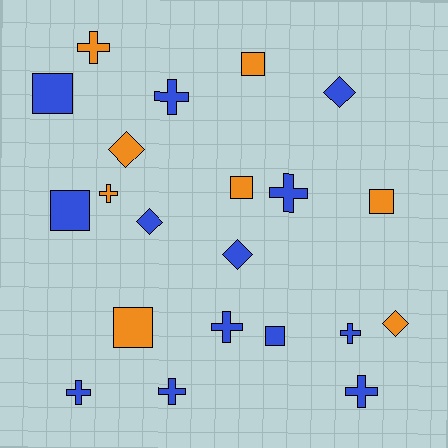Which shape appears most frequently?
Cross, with 9 objects.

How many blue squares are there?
There are 3 blue squares.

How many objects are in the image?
There are 21 objects.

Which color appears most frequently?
Blue, with 13 objects.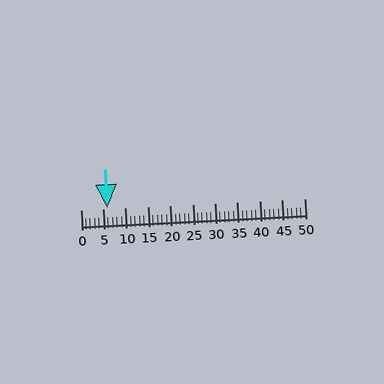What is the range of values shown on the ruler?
The ruler shows values from 0 to 50.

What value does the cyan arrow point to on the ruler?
The cyan arrow points to approximately 6.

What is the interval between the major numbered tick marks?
The major tick marks are spaced 5 units apart.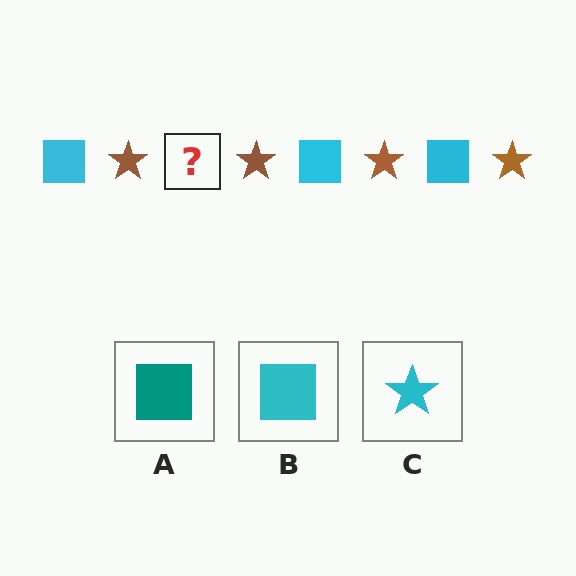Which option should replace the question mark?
Option B.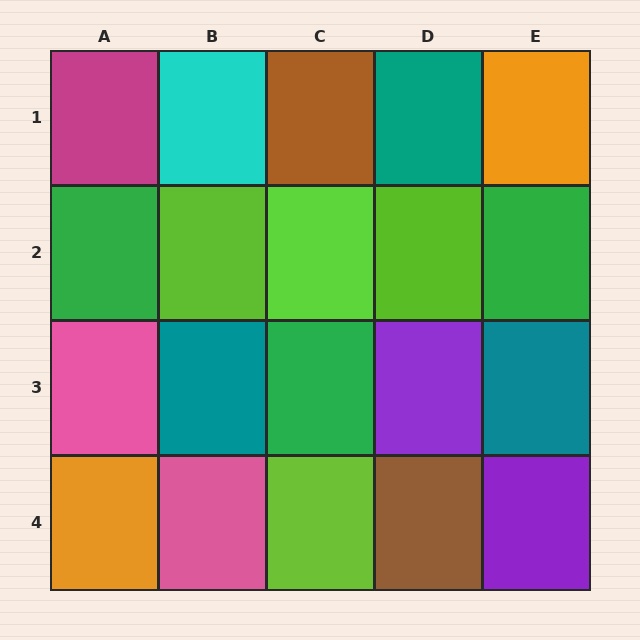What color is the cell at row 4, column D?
Brown.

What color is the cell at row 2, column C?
Lime.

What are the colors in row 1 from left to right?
Magenta, cyan, brown, teal, orange.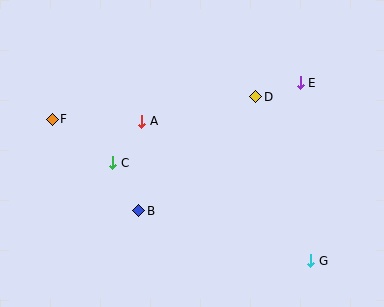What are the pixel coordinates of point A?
Point A is at (142, 121).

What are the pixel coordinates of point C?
Point C is at (113, 163).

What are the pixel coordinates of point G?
Point G is at (311, 261).